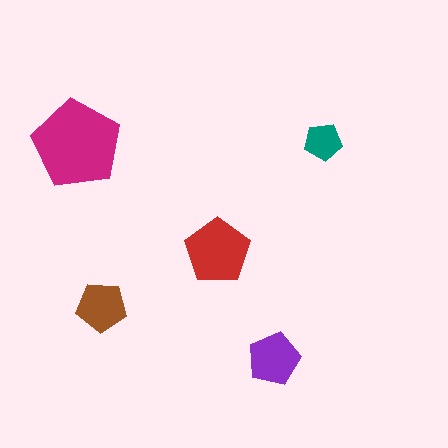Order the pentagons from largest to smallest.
the magenta one, the red one, the purple one, the brown one, the teal one.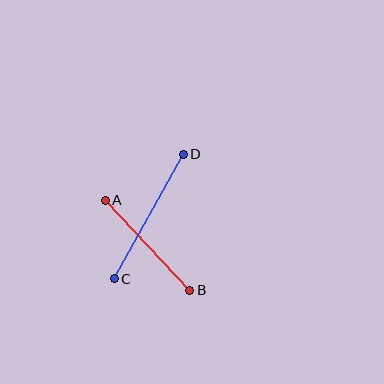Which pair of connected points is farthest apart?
Points C and D are farthest apart.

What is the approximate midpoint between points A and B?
The midpoint is at approximately (148, 245) pixels.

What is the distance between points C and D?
The distance is approximately 142 pixels.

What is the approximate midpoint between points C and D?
The midpoint is at approximately (149, 217) pixels.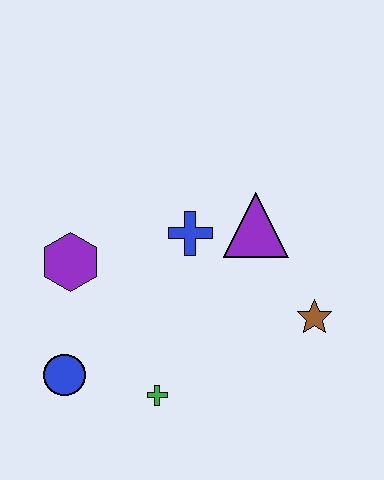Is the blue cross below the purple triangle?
Yes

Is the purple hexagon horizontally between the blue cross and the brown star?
No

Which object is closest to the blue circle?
The green cross is closest to the blue circle.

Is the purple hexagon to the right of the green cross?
No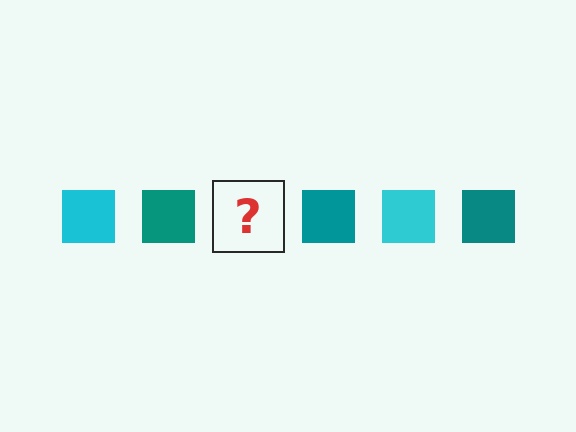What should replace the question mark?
The question mark should be replaced with a cyan square.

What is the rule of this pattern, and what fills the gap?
The rule is that the pattern cycles through cyan, teal squares. The gap should be filled with a cyan square.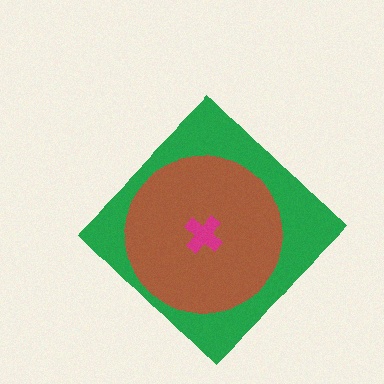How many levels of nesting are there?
3.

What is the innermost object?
The magenta cross.